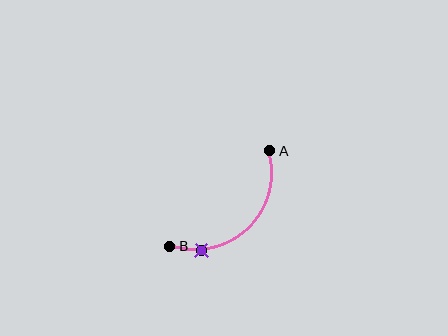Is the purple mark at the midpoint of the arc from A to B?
No. The purple mark lies on the arc but is closer to endpoint B. The arc midpoint would be at the point on the curve equidistant along the arc from both A and B.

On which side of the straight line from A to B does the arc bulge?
The arc bulges below and to the right of the straight line connecting A and B.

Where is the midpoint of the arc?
The arc midpoint is the point on the curve farthest from the straight line joining A and B. It sits below and to the right of that line.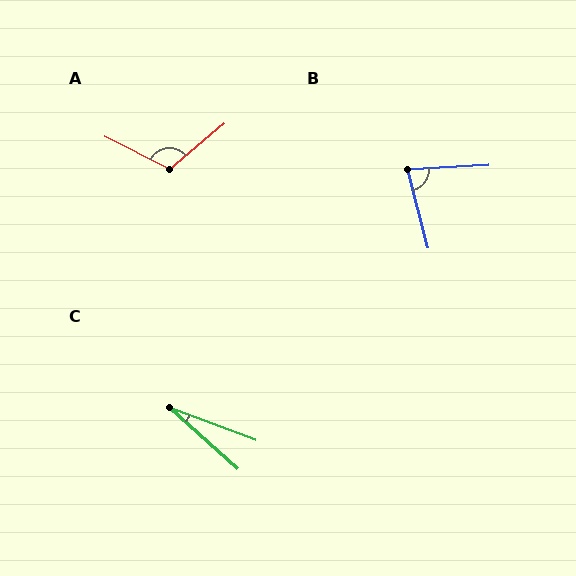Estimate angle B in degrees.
Approximately 78 degrees.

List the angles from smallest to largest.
C (21°), B (78°), A (113°).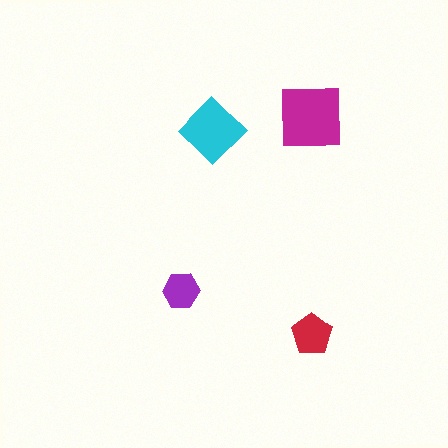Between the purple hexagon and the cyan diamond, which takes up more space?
The cyan diamond.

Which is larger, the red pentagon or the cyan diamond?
The cyan diamond.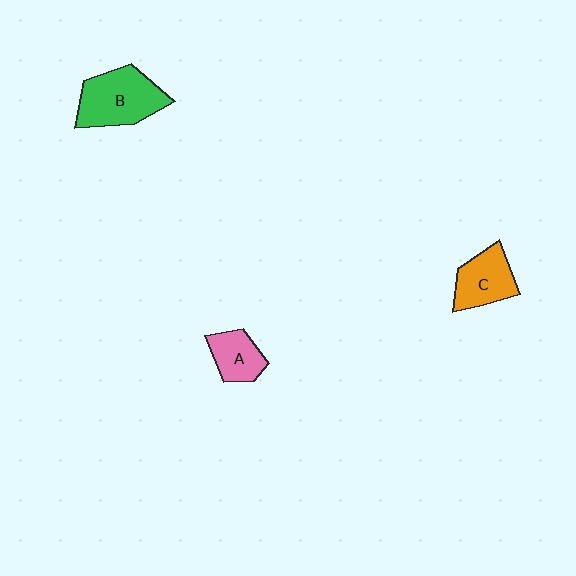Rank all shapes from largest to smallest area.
From largest to smallest: B (green), C (orange), A (pink).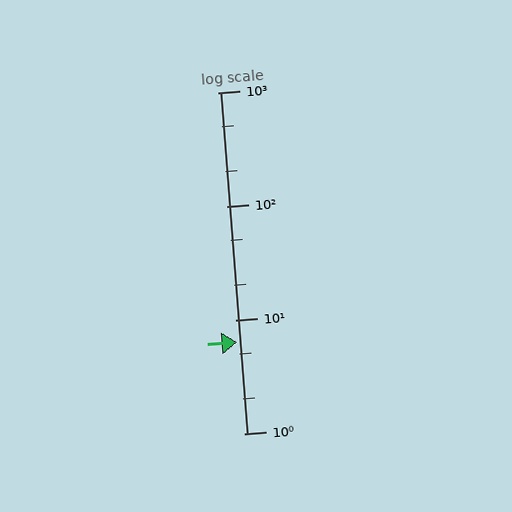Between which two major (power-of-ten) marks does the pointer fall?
The pointer is between 1 and 10.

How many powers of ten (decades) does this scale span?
The scale spans 3 decades, from 1 to 1000.